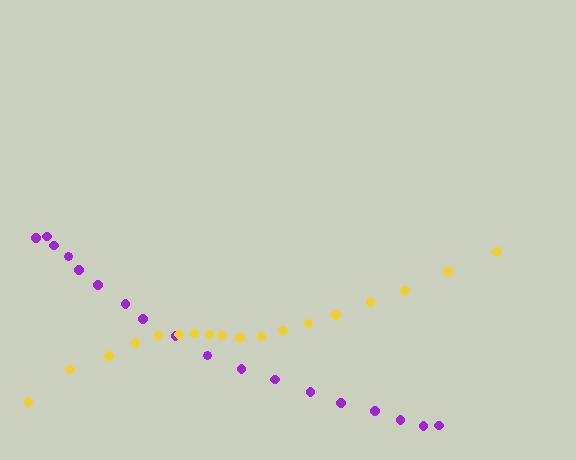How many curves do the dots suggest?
There are 2 distinct paths.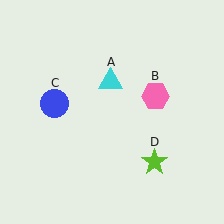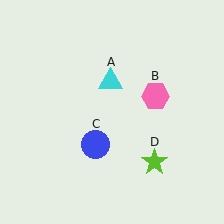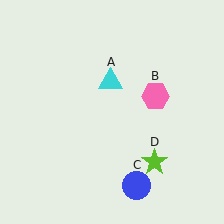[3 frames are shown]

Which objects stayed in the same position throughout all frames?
Cyan triangle (object A) and pink hexagon (object B) and lime star (object D) remained stationary.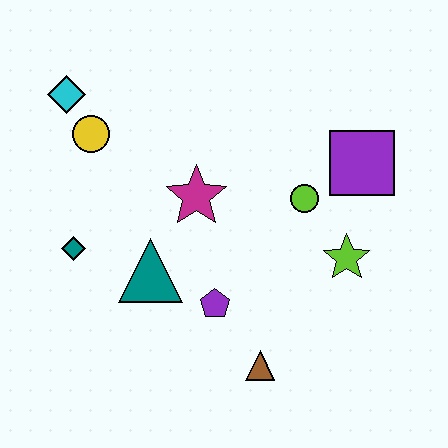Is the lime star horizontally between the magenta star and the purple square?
Yes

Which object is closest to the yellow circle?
The cyan diamond is closest to the yellow circle.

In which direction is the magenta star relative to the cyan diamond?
The magenta star is to the right of the cyan diamond.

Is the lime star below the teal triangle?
No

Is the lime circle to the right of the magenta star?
Yes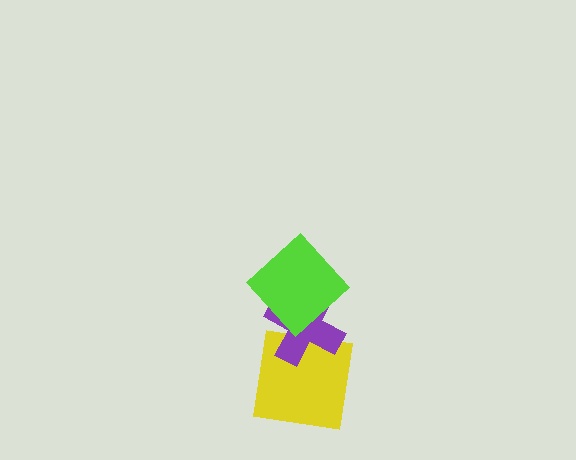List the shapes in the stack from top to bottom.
From top to bottom: the lime diamond, the purple cross, the yellow square.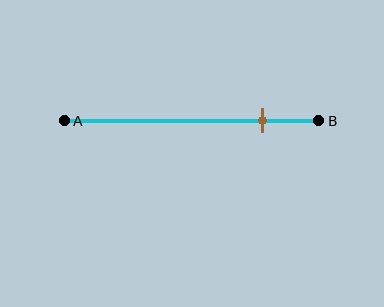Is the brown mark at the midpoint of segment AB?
No, the mark is at about 80% from A, not at the 50% midpoint.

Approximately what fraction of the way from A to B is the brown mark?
The brown mark is approximately 80% of the way from A to B.